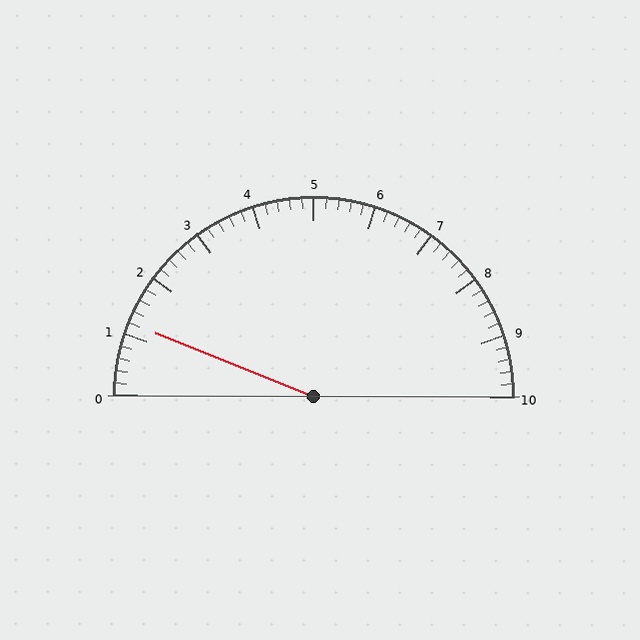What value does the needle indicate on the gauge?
The needle indicates approximately 1.2.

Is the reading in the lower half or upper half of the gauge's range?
The reading is in the lower half of the range (0 to 10).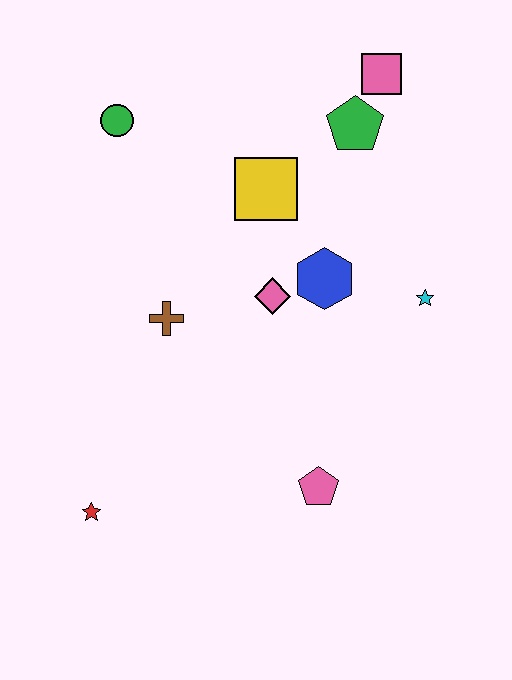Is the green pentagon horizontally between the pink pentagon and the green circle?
No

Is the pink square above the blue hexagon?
Yes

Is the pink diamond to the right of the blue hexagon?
No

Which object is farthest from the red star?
The pink square is farthest from the red star.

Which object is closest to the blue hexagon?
The pink diamond is closest to the blue hexagon.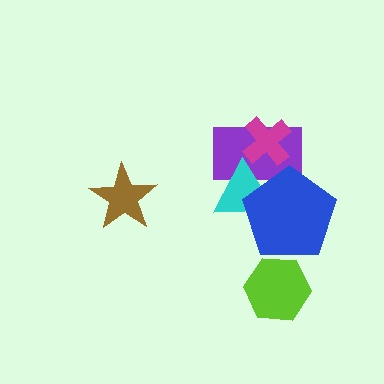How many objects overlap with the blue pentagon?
2 objects overlap with the blue pentagon.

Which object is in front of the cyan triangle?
The blue pentagon is in front of the cyan triangle.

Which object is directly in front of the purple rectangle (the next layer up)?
The cyan triangle is directly in front of the purple rectangle.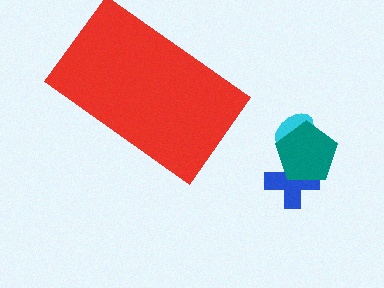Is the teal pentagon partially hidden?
No, the teal pentagon is fully visible.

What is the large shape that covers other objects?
A red rectangle.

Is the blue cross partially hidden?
No, the blue cross is fully visible.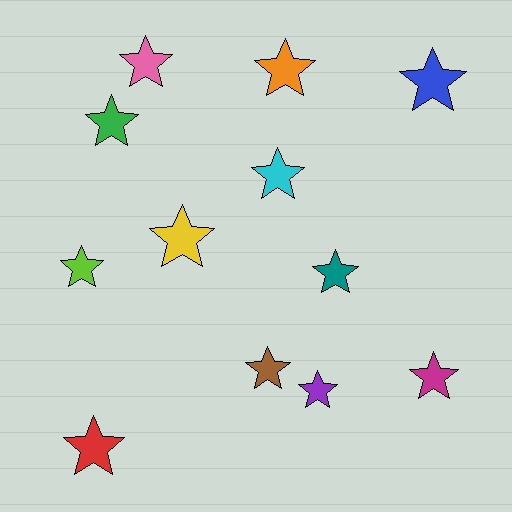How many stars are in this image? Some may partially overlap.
There are 12 stars.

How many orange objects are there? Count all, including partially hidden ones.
There is 1 orange object.